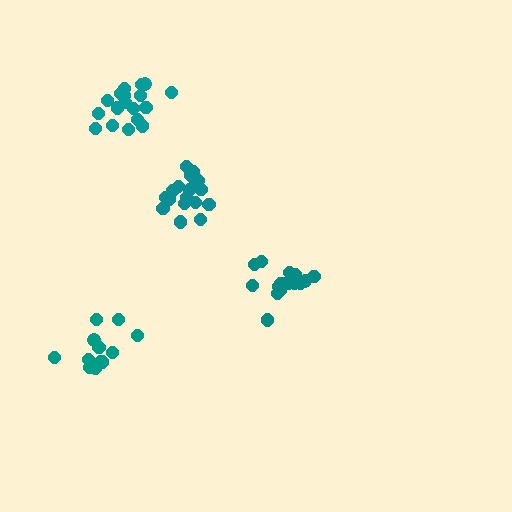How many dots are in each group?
Group 1: 18 dots, Group 2: 12 dots, Group 3: 18 dots, Group 4: 18 dots (66 total).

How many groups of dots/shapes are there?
There are 4 groups.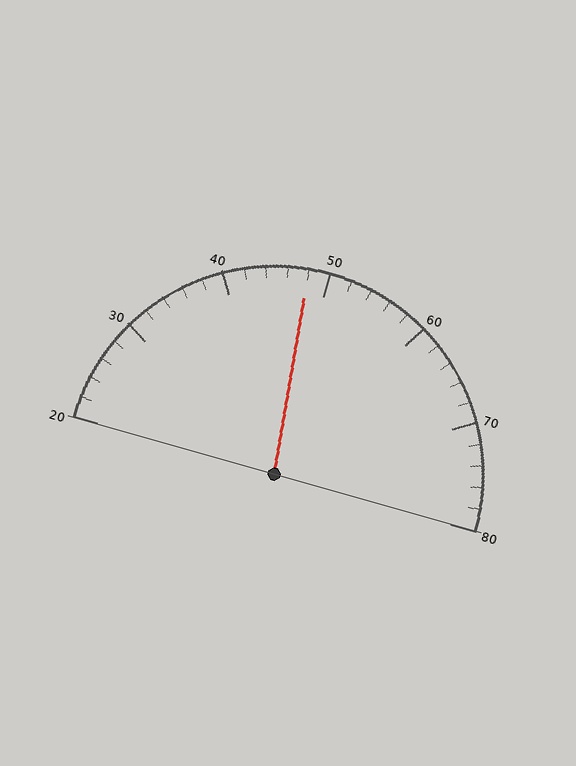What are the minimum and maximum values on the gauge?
The gauge ranges from 20 to 80.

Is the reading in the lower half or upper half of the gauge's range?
The reading is in the lower half of the range (20 to 80).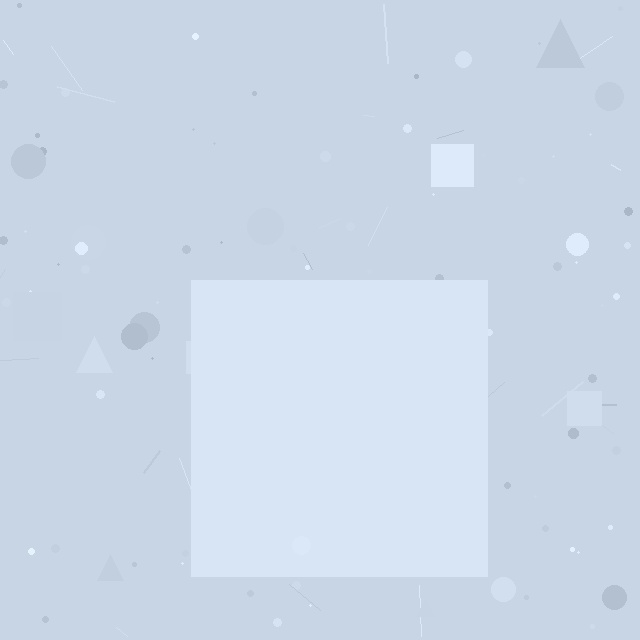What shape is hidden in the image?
A square is hidden in the image.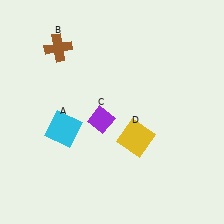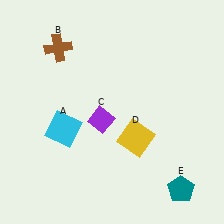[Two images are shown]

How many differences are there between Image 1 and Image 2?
There is 1 difference between the two images.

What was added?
A teal pentagon (E) was added in Image 2.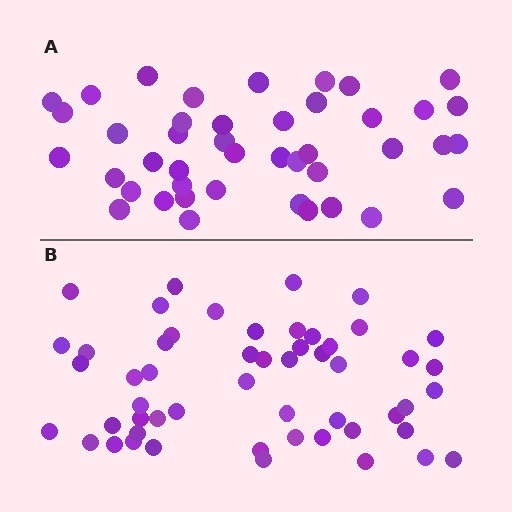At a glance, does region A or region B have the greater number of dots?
Region B (the bottom region) has more dots.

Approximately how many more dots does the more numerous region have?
Region B has roughly 10 or so more dots than region A.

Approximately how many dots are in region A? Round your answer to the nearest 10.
About 40 dots. (The exact count is 43, which rounds to 40.)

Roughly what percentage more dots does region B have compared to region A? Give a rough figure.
About 25% more.